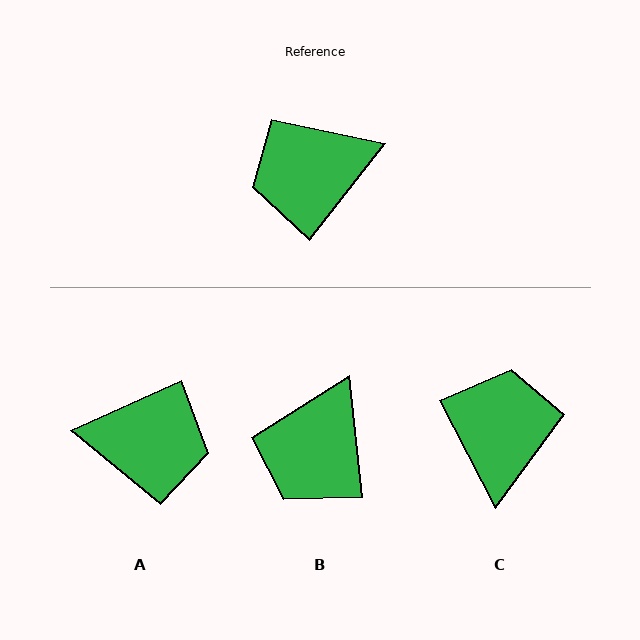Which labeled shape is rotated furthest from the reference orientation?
A, about 153 degrees away.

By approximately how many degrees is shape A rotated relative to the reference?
Approximately 153 degrees counter-clockwise.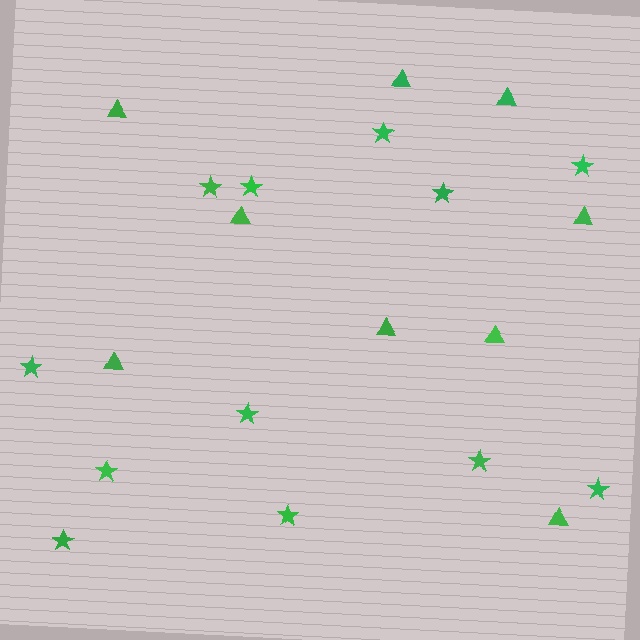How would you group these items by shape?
There are 2 groups: one group of stars (12) and one group of triangles (9).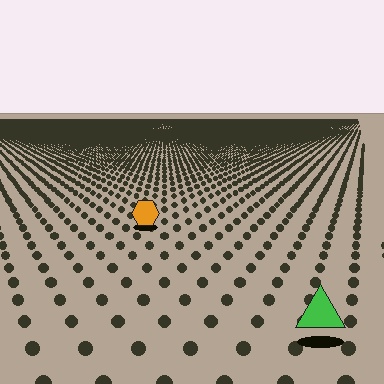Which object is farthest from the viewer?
The orange hexagon is farthest from the viewer. It appears smaller and the ground texture around it is denser.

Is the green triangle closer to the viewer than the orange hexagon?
Yes. The green triangle is closer — you can tell from the texture gradient: the ground texture is coarser near it.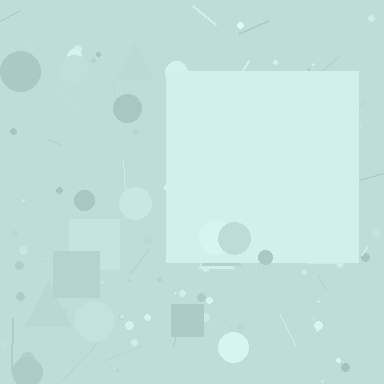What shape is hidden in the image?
A square is hidden in the image.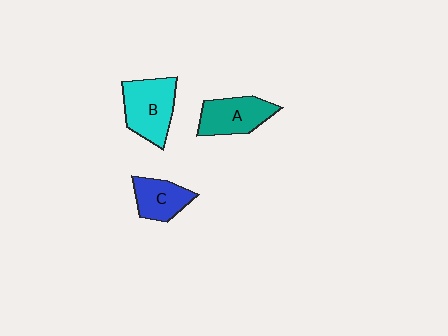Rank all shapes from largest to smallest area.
From largest to smallest: B (cyan), A (teal), C (blue).